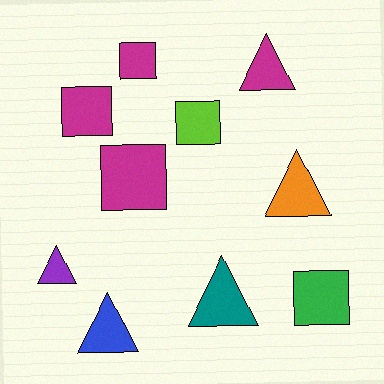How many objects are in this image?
There are 10 objects.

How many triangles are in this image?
There are 5 triangles.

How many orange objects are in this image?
There is 1 orange object.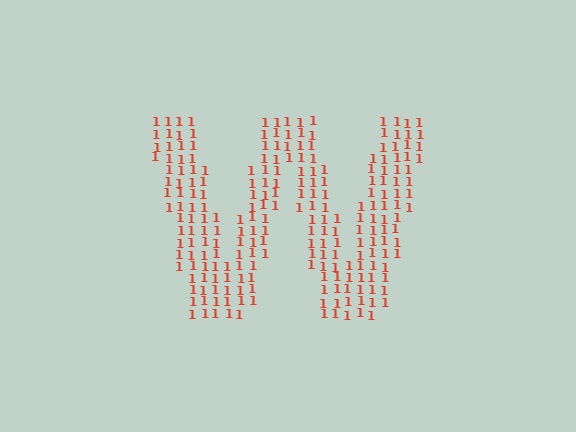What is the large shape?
The large shape is the letter W.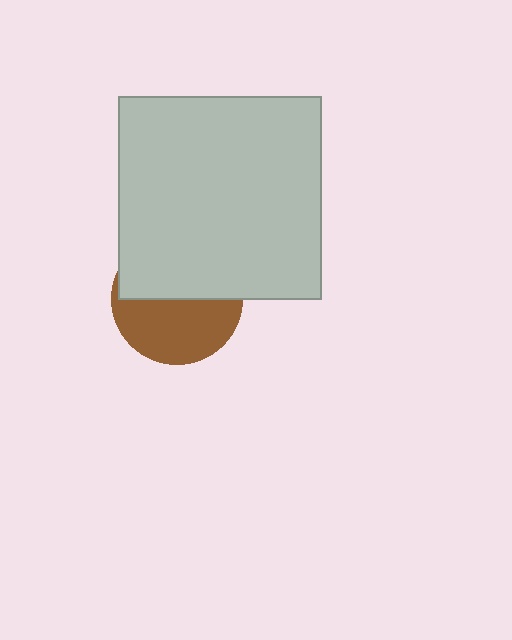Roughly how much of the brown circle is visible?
About half of it is visible (roughly 51%).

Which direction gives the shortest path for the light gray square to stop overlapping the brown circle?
Moving up gives the shortest separation.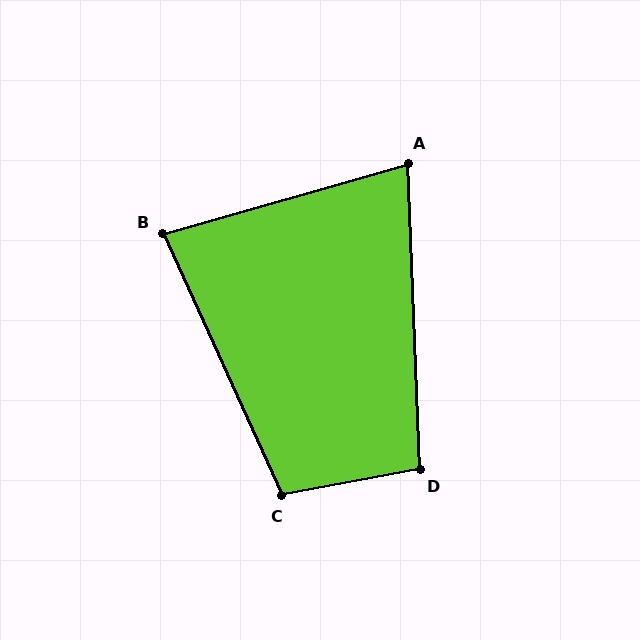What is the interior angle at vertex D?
Approximately 99 degrees (obtuse).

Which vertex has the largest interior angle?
C, at approximately 104 degrees.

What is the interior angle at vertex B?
Approximately 81 degrees (acute).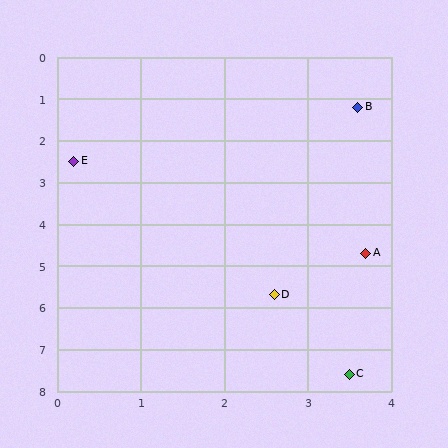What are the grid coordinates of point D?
Point D is at approximately (2.6, 5.7).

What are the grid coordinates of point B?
Point B is at approximately (3.6, 1.2).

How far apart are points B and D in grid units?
Points B and D are about 4.6 grid units apart.